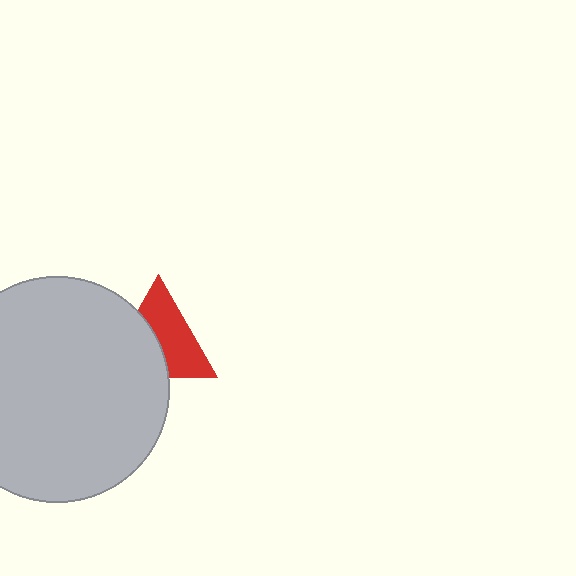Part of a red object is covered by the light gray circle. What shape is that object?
It is a triangle.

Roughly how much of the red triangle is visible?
About half of it is visible (roughly 56%).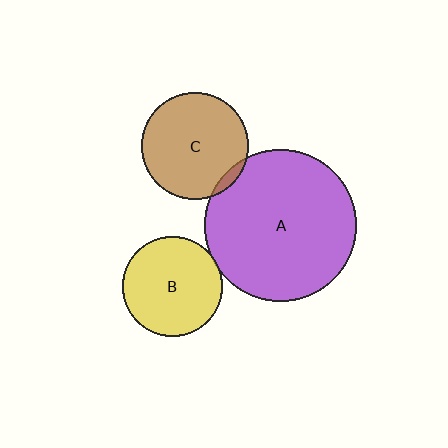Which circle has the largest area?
Circle A (purple).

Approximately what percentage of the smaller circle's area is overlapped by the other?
Approximately 5%.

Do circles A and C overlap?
Yes.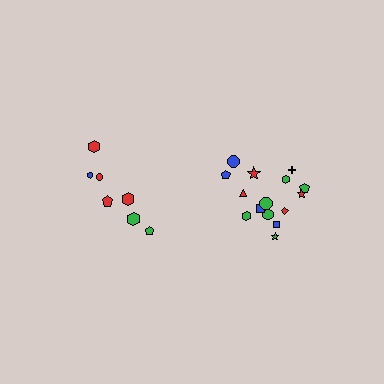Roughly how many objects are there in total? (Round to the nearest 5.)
Roughly 20 objects in total.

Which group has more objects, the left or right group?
The right group.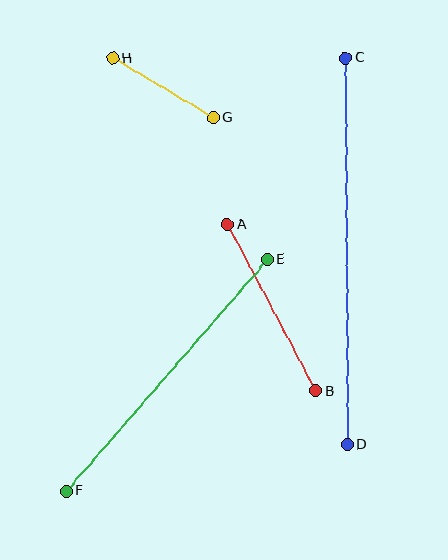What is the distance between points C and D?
The distance is approximately 387 pixels.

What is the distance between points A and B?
The distance is approximately 188 pixels.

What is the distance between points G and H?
The distance is approximately 117 pixels.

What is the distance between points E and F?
The distance is approximately 307 pixels.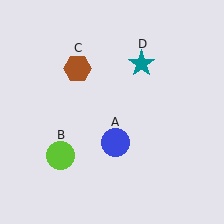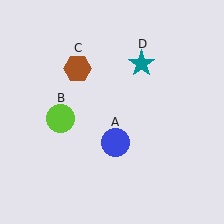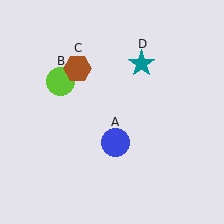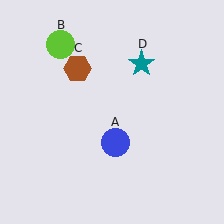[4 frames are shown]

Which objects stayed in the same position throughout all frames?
Blue circle (object A) and brown hexagon (object C) and teal star (object D) remained stationary.